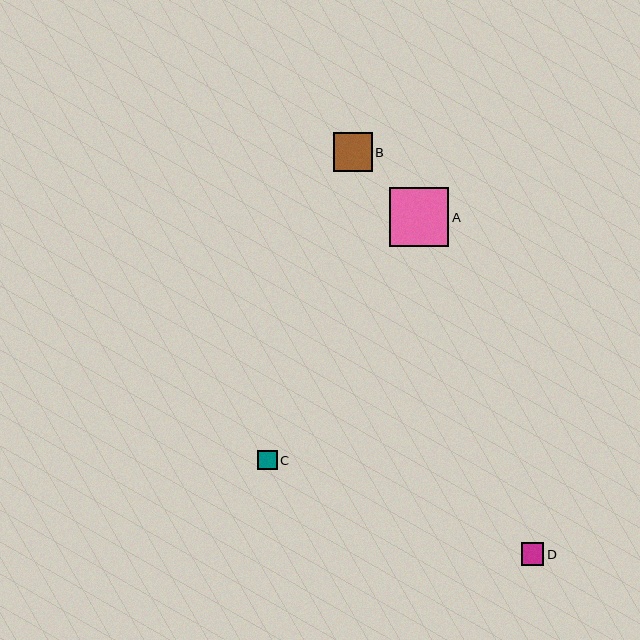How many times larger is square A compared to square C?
Square A is approximately 3.1 times the size of square C.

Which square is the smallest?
Square C is the smallest with a size of approximately 19 pixels.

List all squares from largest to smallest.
From largest to smallest: A, B, D, C.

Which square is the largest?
Square A is the largest with a size of approximately 60 pixels.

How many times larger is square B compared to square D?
Square B is approximately 1.8 times the size of square D.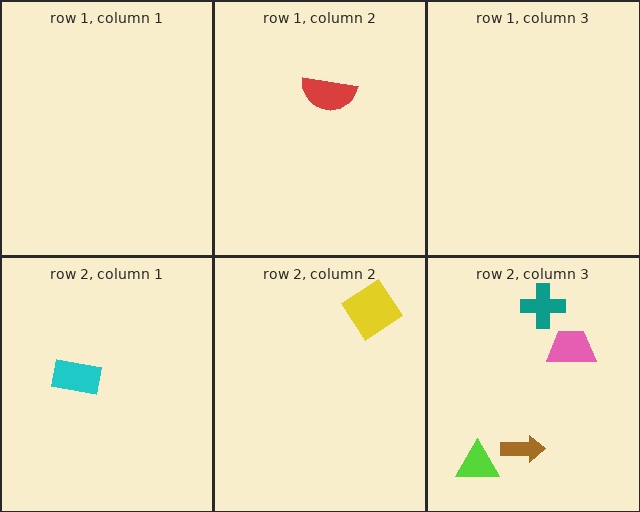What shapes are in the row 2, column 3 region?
The brown arrow, the lime triangle, the teal cross, the pink trapezoid.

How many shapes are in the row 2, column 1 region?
1.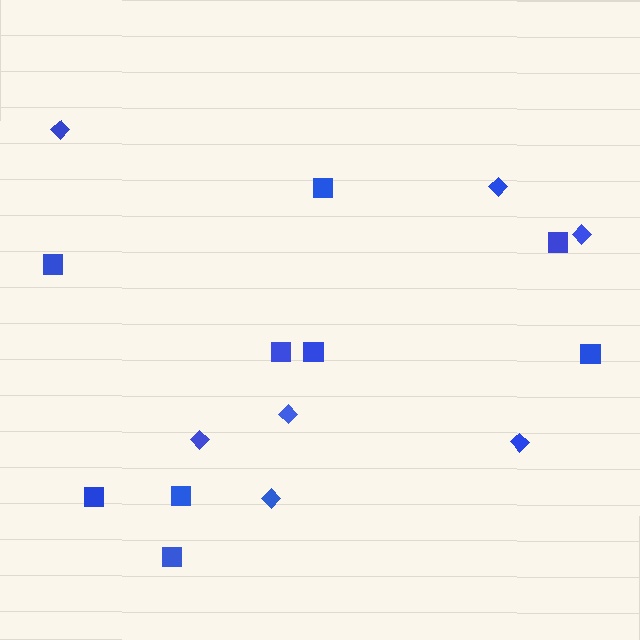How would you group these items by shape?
There are 2 groups: one group of squares (9) and one group of diamonds (7).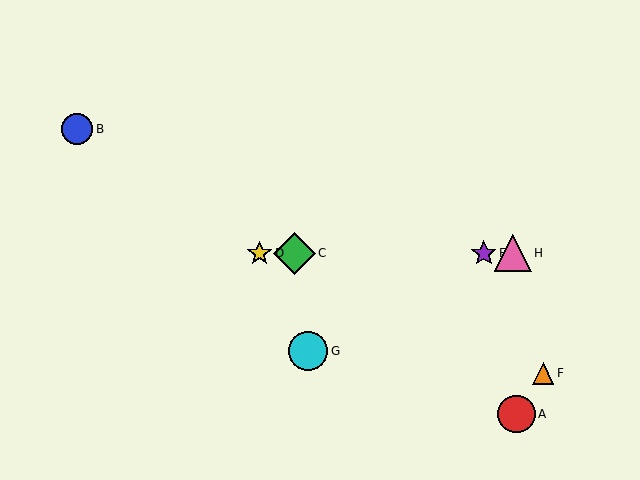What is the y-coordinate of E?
Object E is at y≈253.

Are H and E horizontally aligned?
Yes, both are at y≈253.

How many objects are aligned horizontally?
4 objects (C, D, E, H) are aligned horizontally.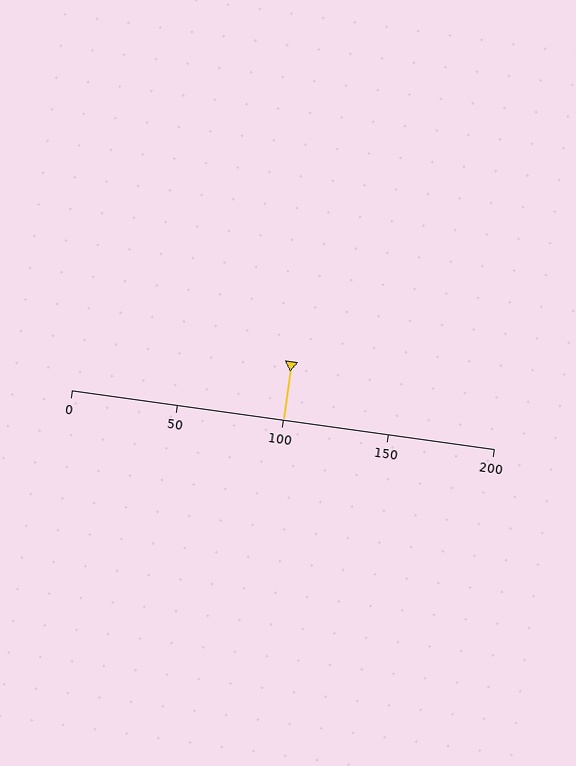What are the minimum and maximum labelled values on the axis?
The axis runs from 0 to 200.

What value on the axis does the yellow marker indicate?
The marker indicates approximately 100.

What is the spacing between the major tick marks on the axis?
The major ticks are spaced 50 apart.